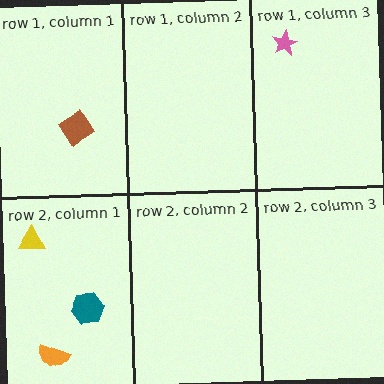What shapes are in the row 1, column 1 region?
The brown diamond.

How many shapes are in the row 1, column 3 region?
1.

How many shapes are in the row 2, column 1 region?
3.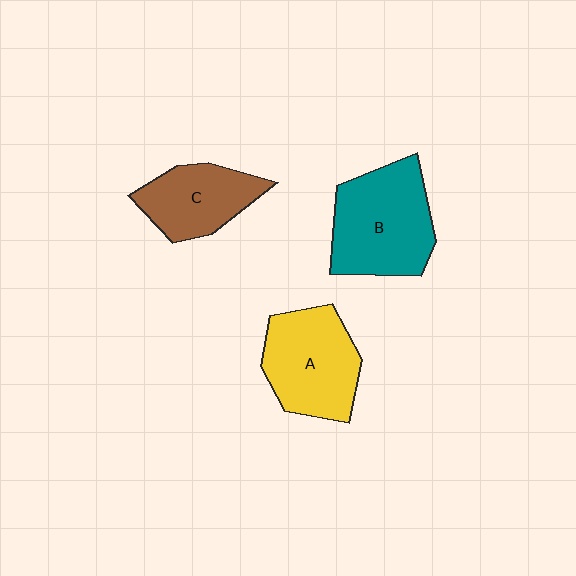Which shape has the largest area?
Shape B (teal).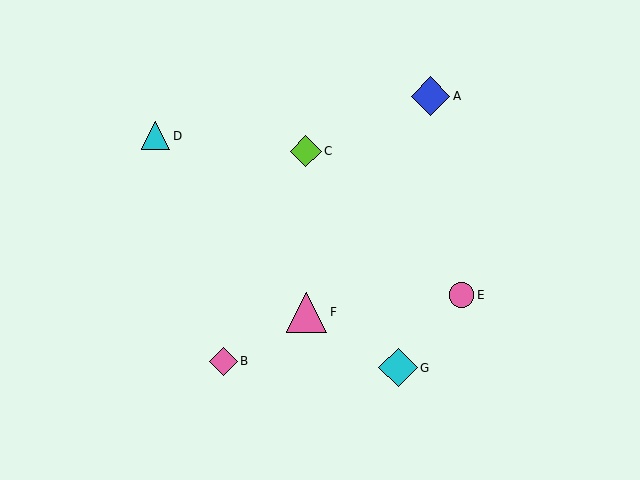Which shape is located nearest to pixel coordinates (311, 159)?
The lime diamond (labeled C) at (306, 151) is nearest to that location.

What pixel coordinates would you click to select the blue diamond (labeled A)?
Click at (431, 96) to select the blue diamond A.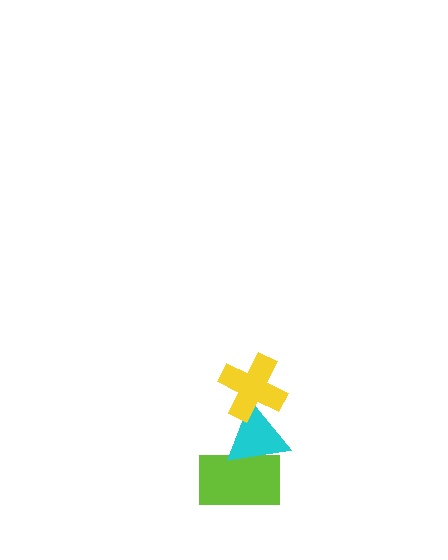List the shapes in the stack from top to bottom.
From top to bottom: the yellow cross, the cyan triangle, the lime rectangle.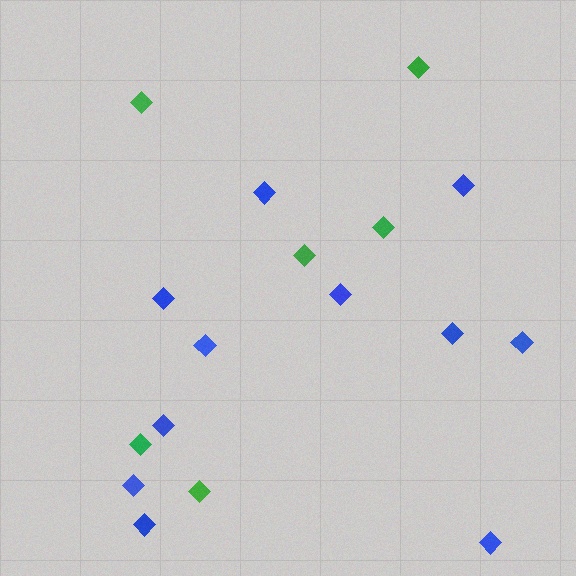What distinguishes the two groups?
There are 2 groups: one group of green diamonds (6) and one group of blue diamonds (11).